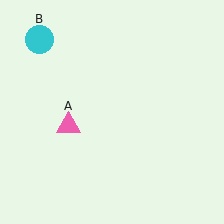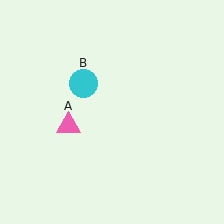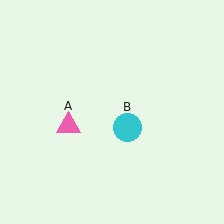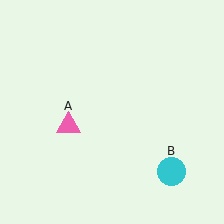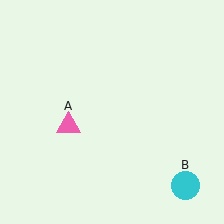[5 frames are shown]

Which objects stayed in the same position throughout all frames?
Pink triangle (object A) remained stationary.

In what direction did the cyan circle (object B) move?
The cyan circle (object B) moved down and to the right.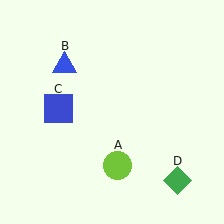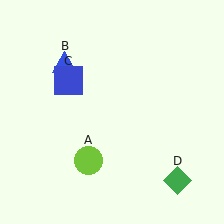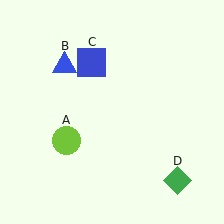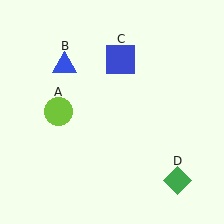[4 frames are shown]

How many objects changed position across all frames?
2 objects changed position: lime circle (object A), blue square (object C).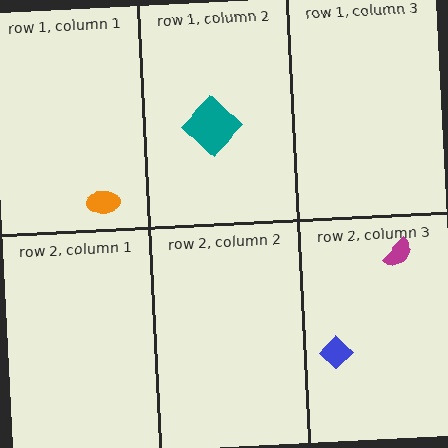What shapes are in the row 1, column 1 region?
The orange ellipse.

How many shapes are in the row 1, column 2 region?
1.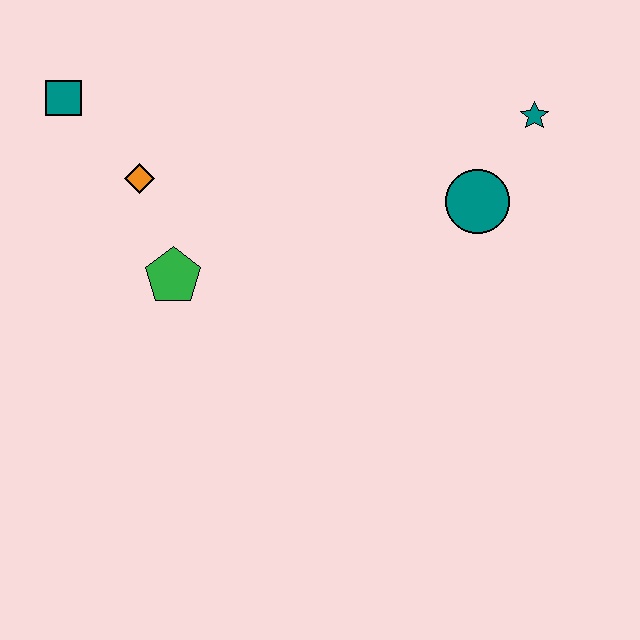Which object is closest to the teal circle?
The teal star is closest to the teal circle.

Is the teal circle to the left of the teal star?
Yes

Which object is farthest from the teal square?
The teal star is farthest from the teal square.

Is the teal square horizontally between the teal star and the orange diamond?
No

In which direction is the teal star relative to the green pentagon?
The teal star is to the right of the green pentagon.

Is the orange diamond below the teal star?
Yes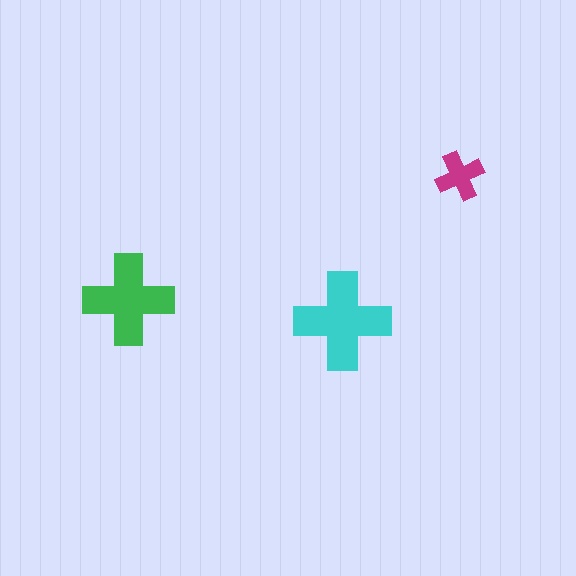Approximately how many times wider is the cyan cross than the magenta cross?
About 2 times wider.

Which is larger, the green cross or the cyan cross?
The cyan one.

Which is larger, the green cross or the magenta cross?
The green one.